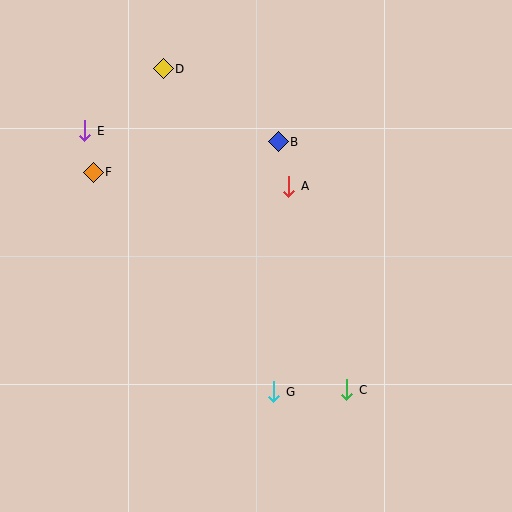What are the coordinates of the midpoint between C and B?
The midpoint between C and B is at (313, 266).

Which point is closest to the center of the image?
Point A at (289, 186) is closest to the center.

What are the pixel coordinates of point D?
Point D is at (163, 69).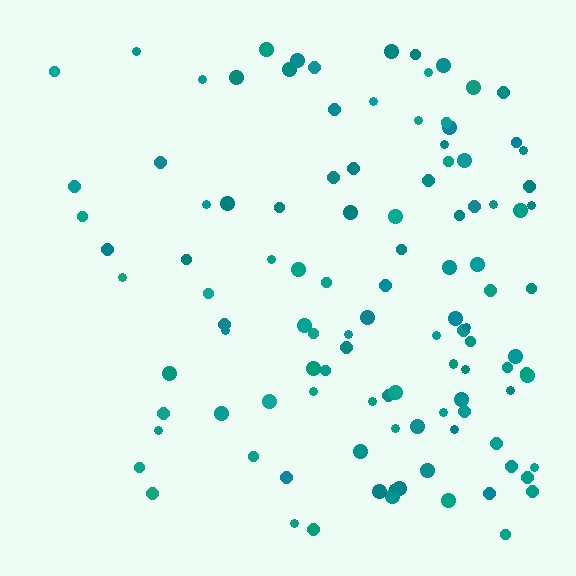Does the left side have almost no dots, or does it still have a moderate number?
Still a moderate number, just noticeably fewer than the right.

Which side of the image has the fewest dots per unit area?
The left.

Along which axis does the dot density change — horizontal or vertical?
Horizontal.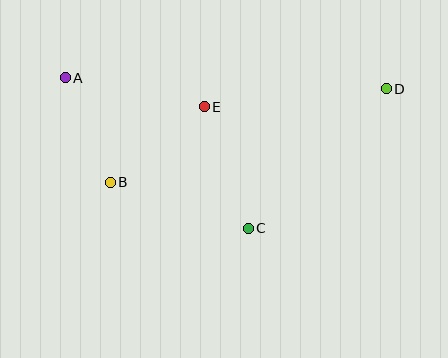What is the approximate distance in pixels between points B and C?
The distance between B and C is approximately 146 pixels.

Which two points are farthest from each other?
Points A and D are farthest from each other.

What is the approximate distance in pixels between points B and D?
The distance between B and D is approximately 291 pixels.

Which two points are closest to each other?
Points A and B are closest to each other.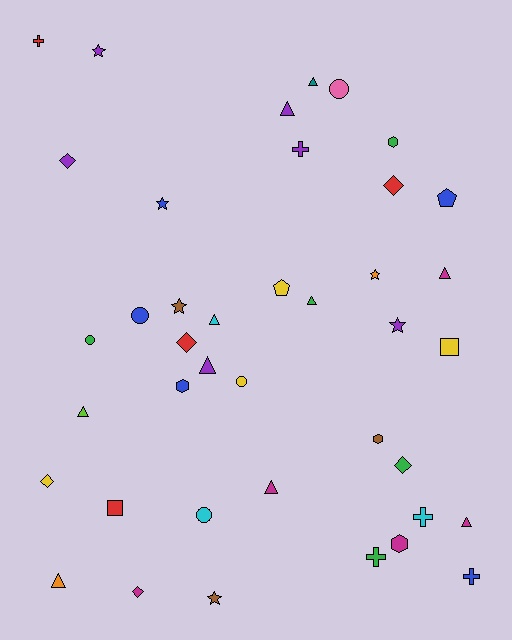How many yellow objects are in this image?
There are 4 yellow objects.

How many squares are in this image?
There are 2 squares.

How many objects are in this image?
There are 40 objects.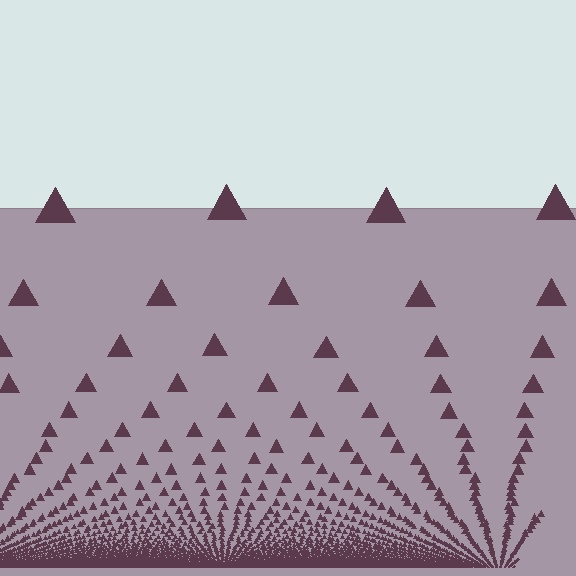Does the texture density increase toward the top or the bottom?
Density increases toward the bottom.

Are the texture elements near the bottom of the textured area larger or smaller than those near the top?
Smaller. The gradient is inverted — elements near the bottom are smaller and denser.